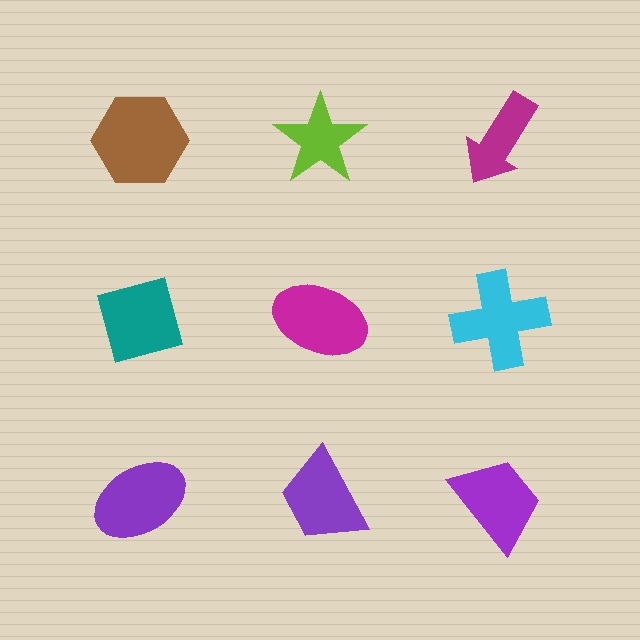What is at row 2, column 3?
A cyan cross.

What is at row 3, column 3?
A purple trapezoid.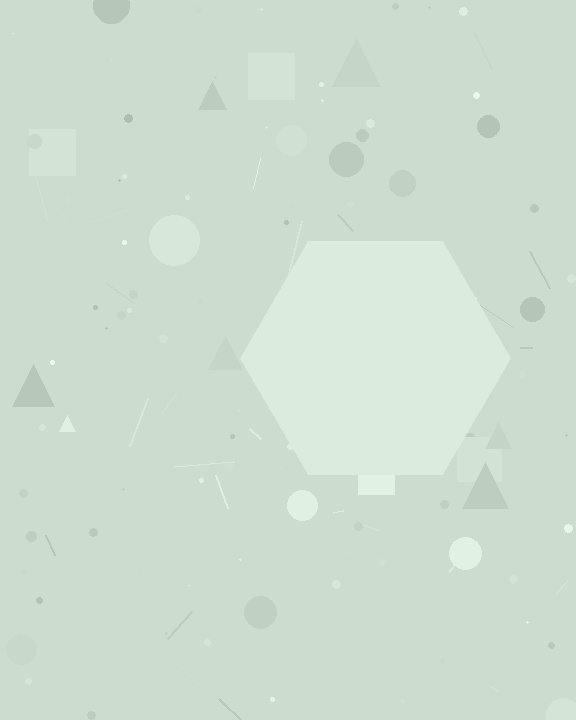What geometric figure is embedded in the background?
A hexagon is embedded in the background.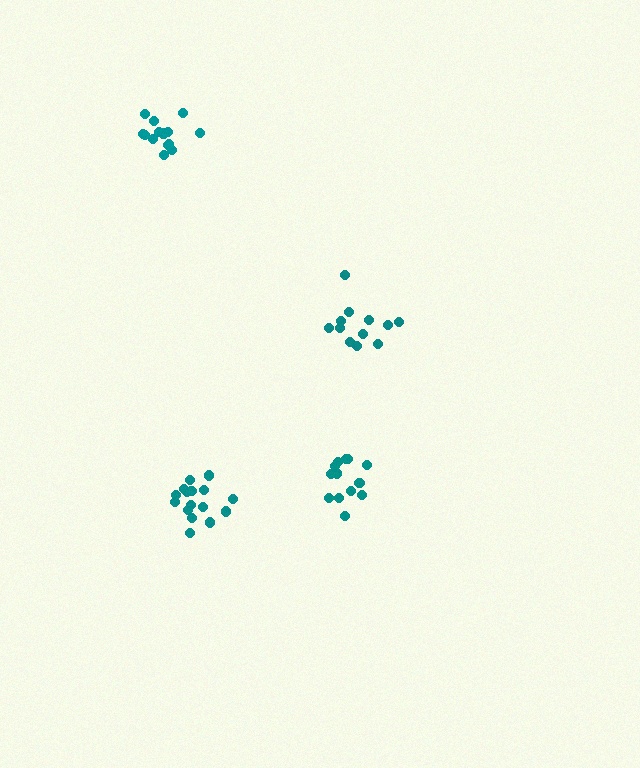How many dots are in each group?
Group 1: 14 dots, Group 2: 13 dots, Group 3: 16 dots, Group 4: 12 dots (55 total).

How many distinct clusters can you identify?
There are 4 distinct clusters.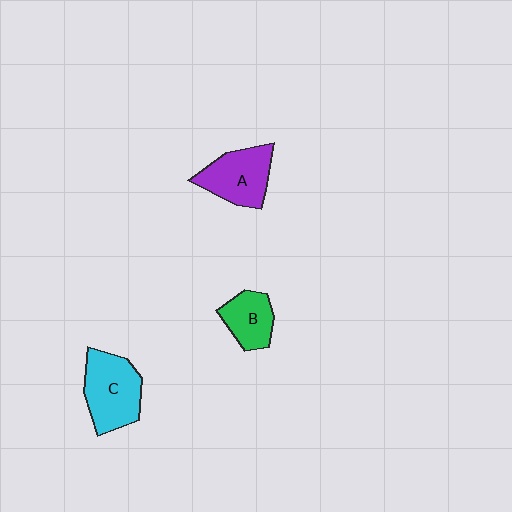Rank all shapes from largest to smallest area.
From largest to smallest: C (cyan), A (purple), B (green).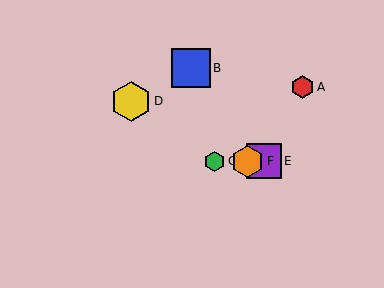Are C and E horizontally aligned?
Yes, both are at y≈161.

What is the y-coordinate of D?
Object D is at y≈101.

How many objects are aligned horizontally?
3 objects (C, E, F) are aligned horizontally.